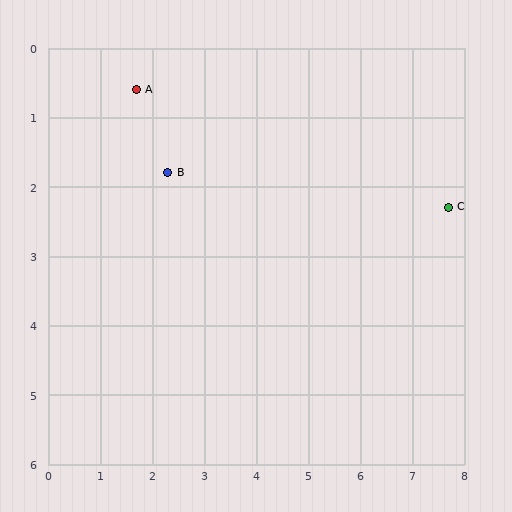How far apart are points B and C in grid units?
Points B and C are about 5.4 grid units apart.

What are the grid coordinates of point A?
Point A is at approximately (1.7, 0.6).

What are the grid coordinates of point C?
Point C is at approximately (7.7, 2.3).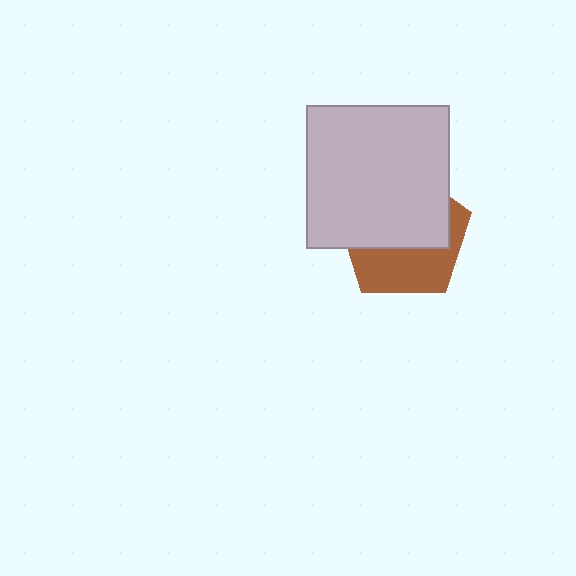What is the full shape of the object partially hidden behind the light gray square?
The partially hidden object is a brown pentagon.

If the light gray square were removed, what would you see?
You would see the complete brown pentagon.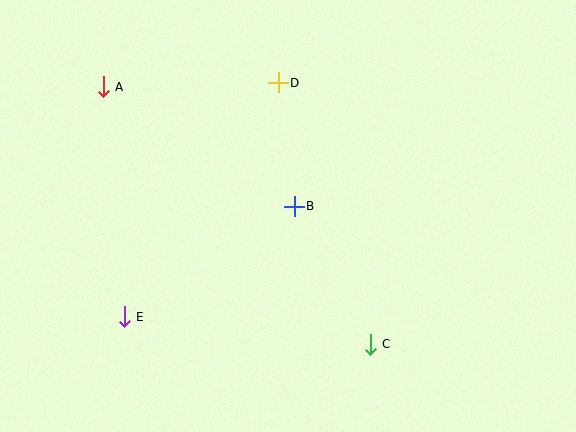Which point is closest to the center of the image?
Point B at (294, 206) is closest to the center.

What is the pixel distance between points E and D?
The distance between E and D is 280 pixels.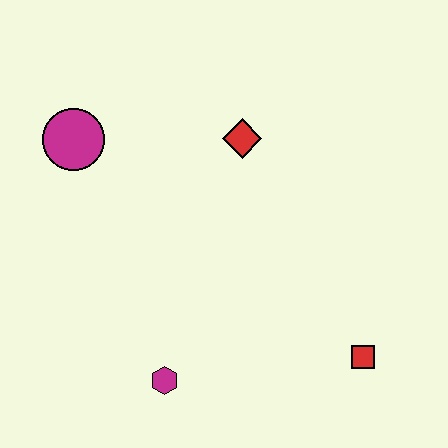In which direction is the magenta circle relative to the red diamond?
The magenta circle is to the left of the red diamond.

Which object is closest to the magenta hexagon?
The red square is closest to the magenta hexagon.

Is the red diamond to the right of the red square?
No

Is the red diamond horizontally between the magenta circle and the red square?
Yes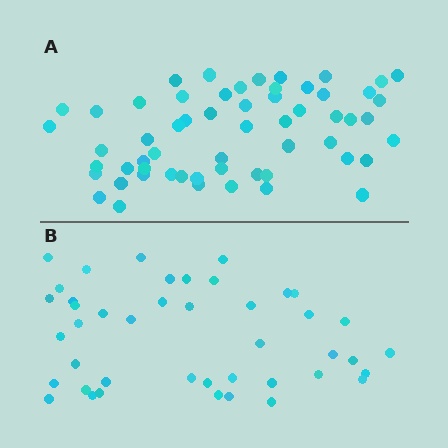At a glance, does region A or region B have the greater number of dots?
Region A (the top region) has more dots.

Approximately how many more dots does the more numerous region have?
Region A has approximately 15 more dots than region B.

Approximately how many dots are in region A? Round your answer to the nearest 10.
About 60 dots. (The exact count is 58, which rounds to 60.)